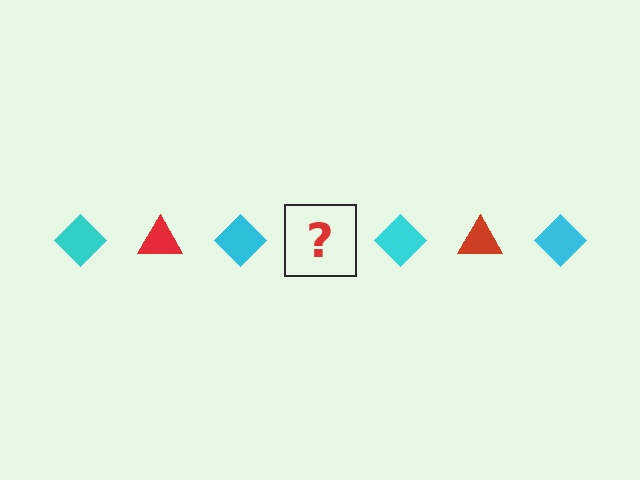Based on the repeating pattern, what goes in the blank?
The blank should be a red triangle.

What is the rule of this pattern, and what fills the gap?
The rule is that the pattern alternates between cyan diamond and red triangle. The gap should be filled with a red triangle.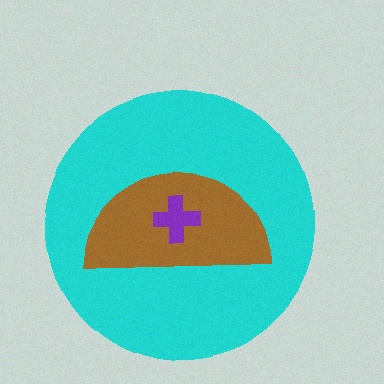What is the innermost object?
The purple cross.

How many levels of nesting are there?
3.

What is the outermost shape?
The cyan circle.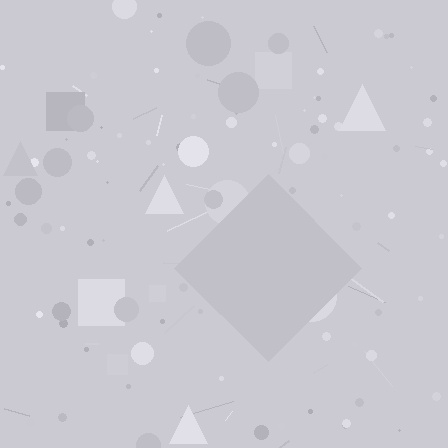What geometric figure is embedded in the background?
A diamond is embedded in the background.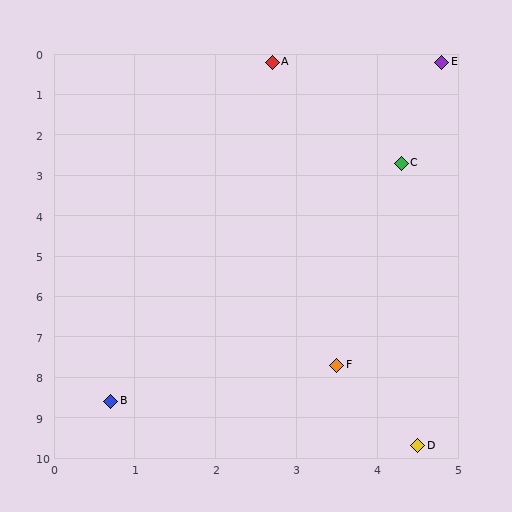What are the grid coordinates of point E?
Point E is at approximately (4.8, 0.2).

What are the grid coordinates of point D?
Point D is at approximately (4.5, 9.7).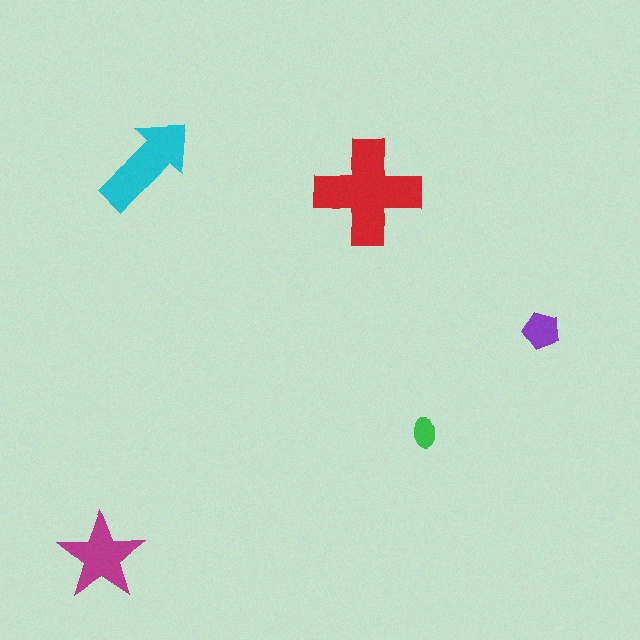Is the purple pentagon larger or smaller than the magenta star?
Smaller.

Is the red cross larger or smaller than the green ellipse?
Larger.